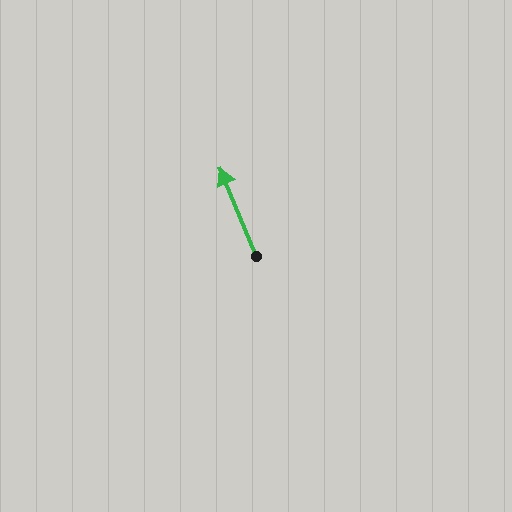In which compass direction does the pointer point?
North.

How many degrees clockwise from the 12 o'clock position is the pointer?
Approximately 338 degrees.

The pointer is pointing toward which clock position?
Roughly 11 o'clock.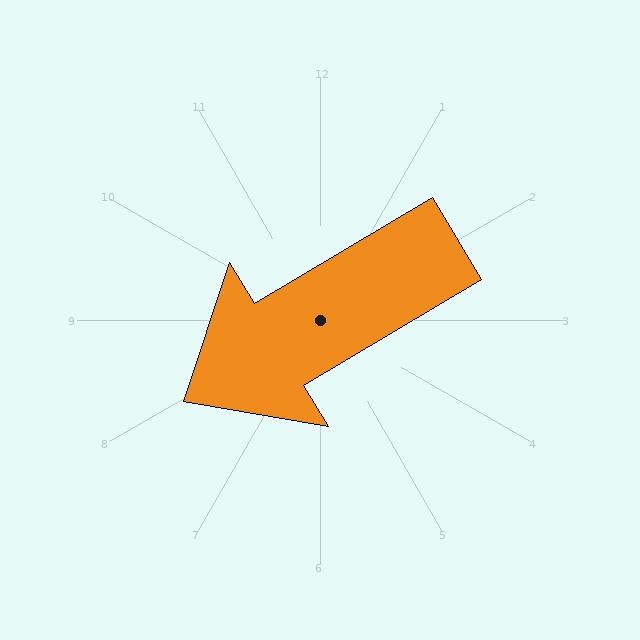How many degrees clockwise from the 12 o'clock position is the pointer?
Approximately 239 degrees.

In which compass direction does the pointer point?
Southwest.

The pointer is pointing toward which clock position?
Roughly 8 o'clock.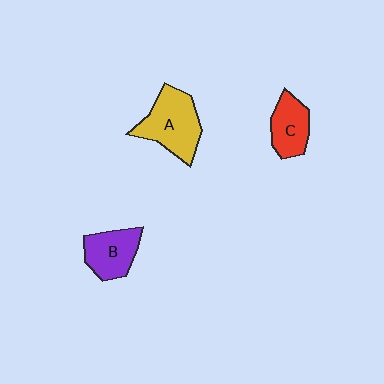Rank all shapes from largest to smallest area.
From largest to smallest: A (yellow), B (purple), C (red).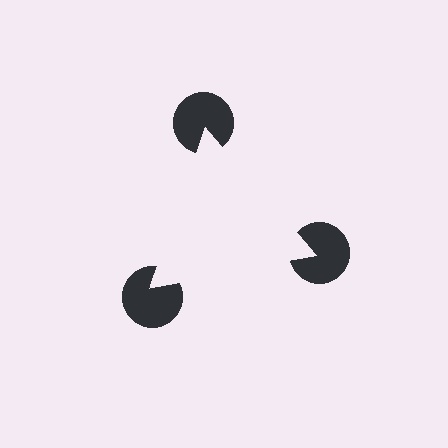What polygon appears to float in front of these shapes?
An illusory triangle — its edges are inferred from the aligned wedge cuts in the pac-man discs, not physically drawn.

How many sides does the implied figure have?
3 sides.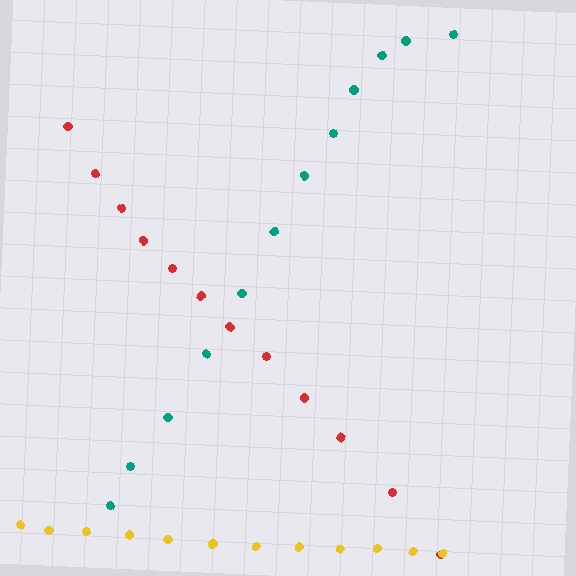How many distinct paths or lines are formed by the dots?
There are 3 distinct paths.